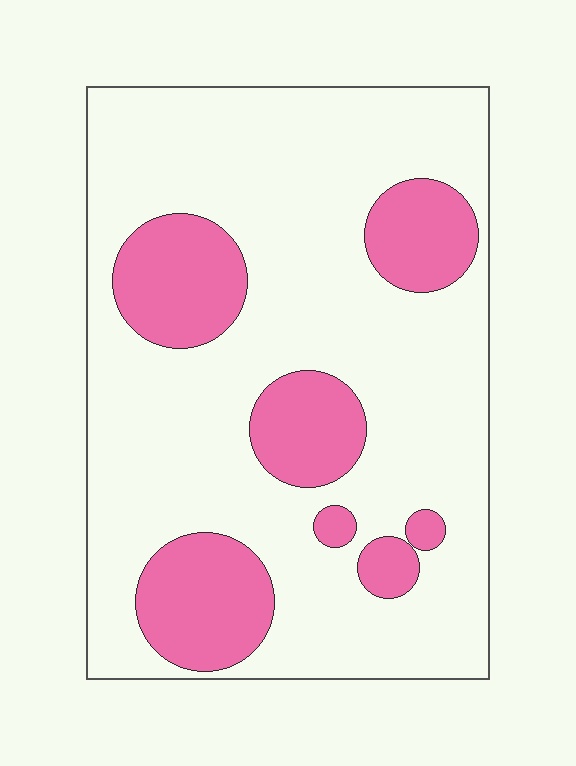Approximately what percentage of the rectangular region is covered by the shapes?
Approximately 25%.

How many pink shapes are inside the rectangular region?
7.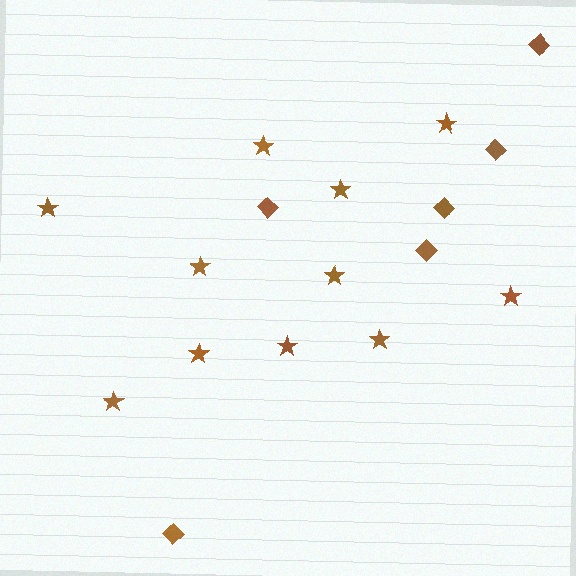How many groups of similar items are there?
There are 2 groups: one group of stars (11) and one group of diamonds (6).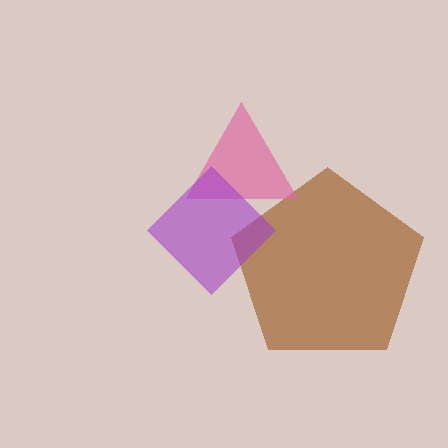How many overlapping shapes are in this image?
There are 3 overlapping shapes in the image.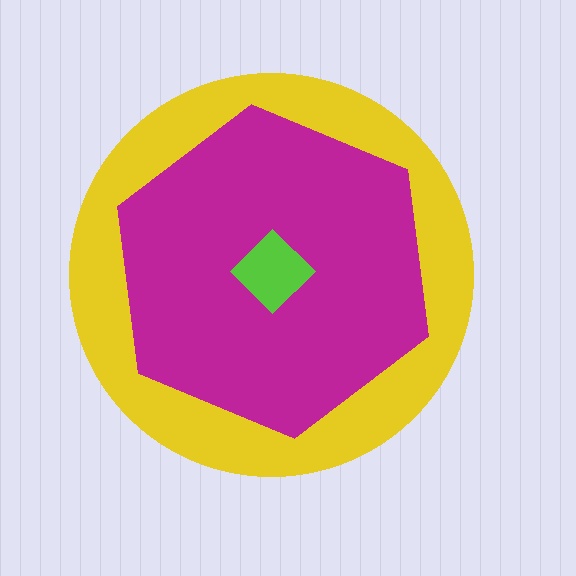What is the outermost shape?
The yellow circle.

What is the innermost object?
The lime diamond.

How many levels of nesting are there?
3.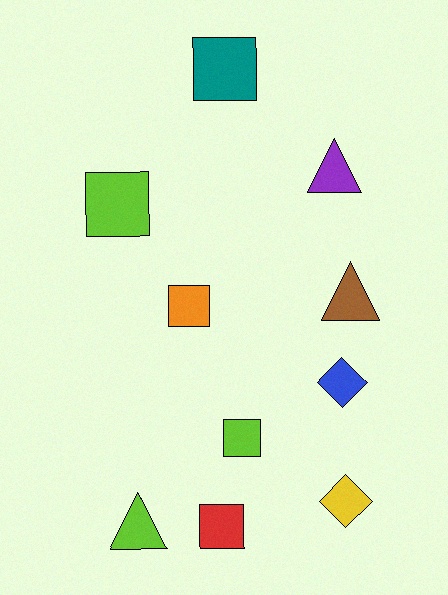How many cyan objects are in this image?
There are no cyan objects.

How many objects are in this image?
There are 10 objects.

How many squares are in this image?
There are 5 squares.